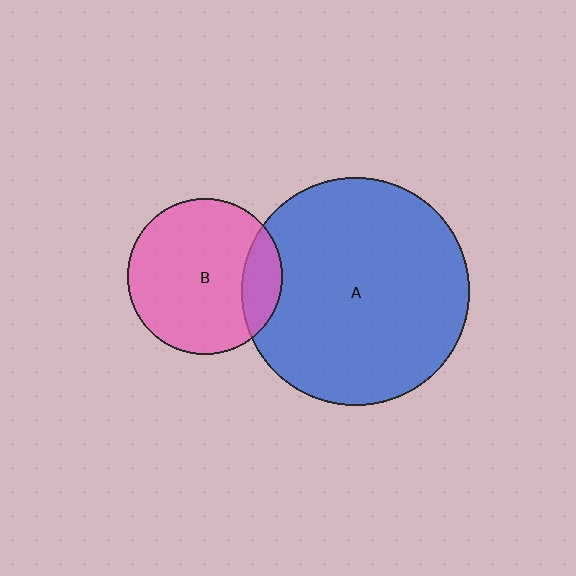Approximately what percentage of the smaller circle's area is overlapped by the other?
Approximately 15%.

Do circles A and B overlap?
Yes.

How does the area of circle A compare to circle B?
Approximately 2.2 times.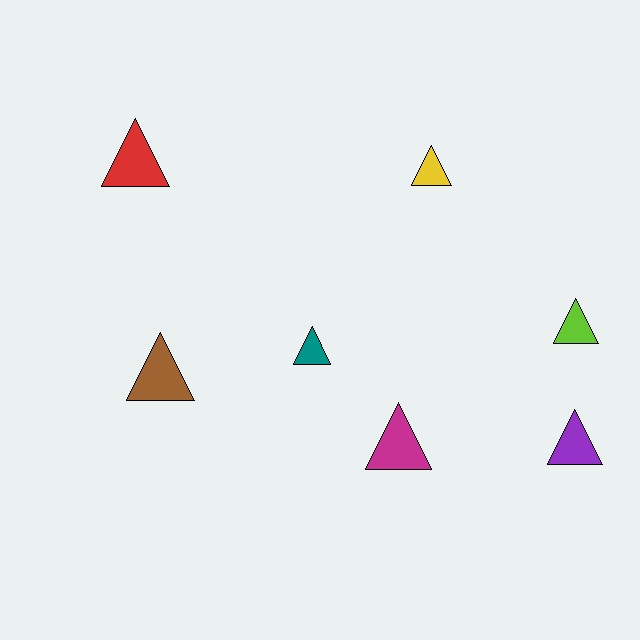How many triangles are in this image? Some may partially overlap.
There are 7 triangles.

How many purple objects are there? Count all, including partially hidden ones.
There is 1 purple object.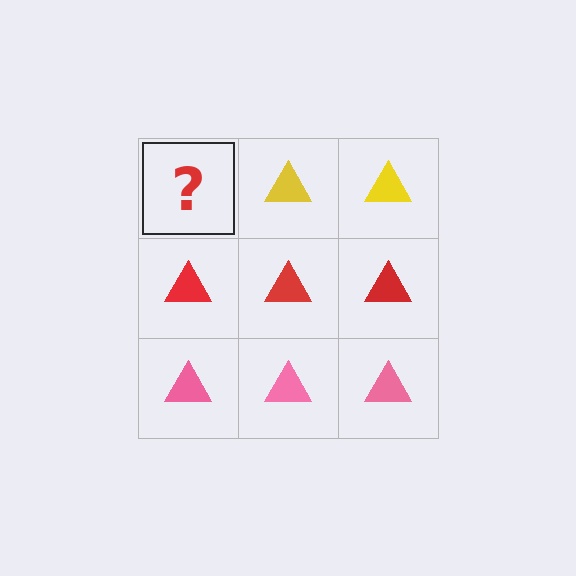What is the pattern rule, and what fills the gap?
The rule is that each row has a consistent color. The gap should be filled with a yellow triangle.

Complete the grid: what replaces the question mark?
The question mark should be replaced with a yellow triangle.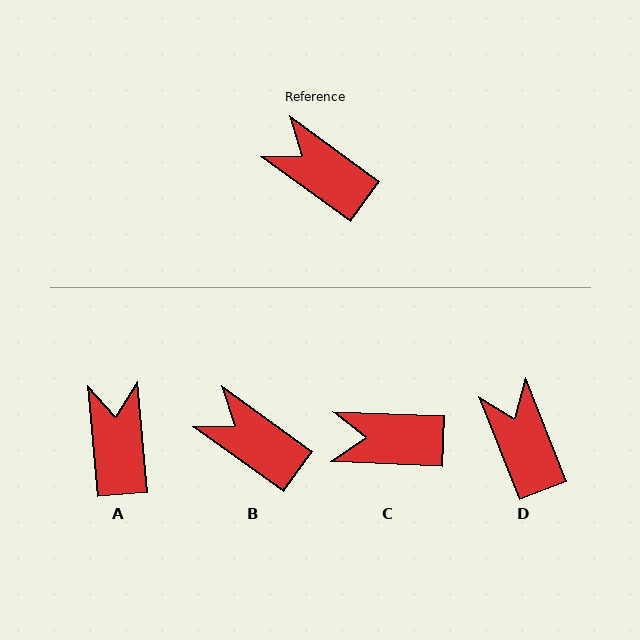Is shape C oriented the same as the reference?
No, it is off by about 34 degrees.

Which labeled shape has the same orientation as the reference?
B.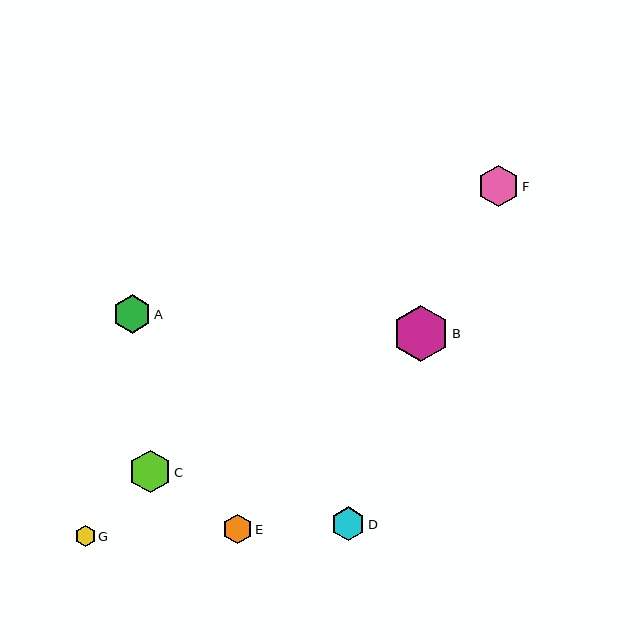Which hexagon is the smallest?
Hexagon G is the smallest with a size of approximately 21 pixels.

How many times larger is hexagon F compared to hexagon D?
Hexagon F is approximately 1.2 times the size of hexagon D.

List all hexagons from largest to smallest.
From largest to smallest: B, C, F, A, D, E, G.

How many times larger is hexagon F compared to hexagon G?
Hexagon F is approximately 2.0 times the size of hexagon G.